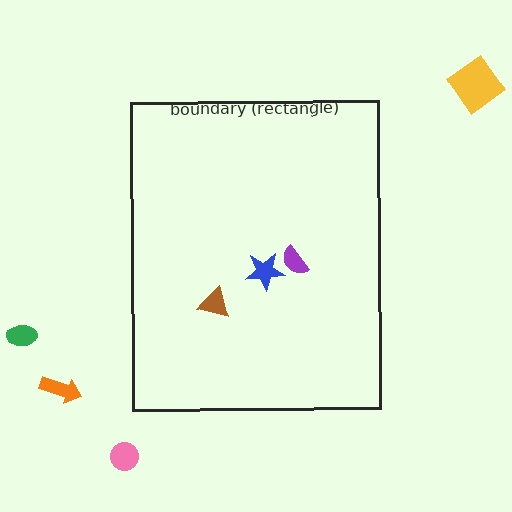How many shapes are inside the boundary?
3 inside, 4 outside.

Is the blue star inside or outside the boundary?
Inside.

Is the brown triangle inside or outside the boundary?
Inside.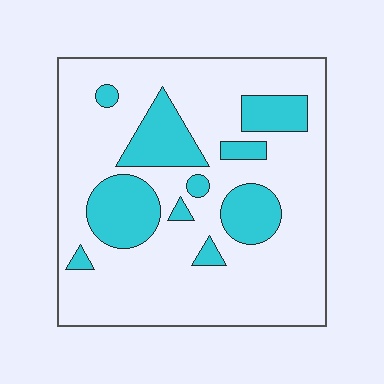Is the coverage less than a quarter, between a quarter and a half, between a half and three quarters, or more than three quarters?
Less than a quarter.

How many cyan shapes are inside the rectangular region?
10.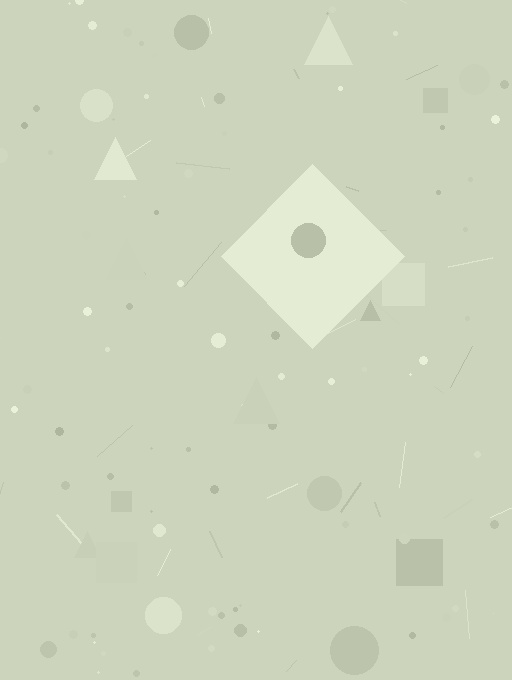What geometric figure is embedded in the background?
A diamond is embedded in the background.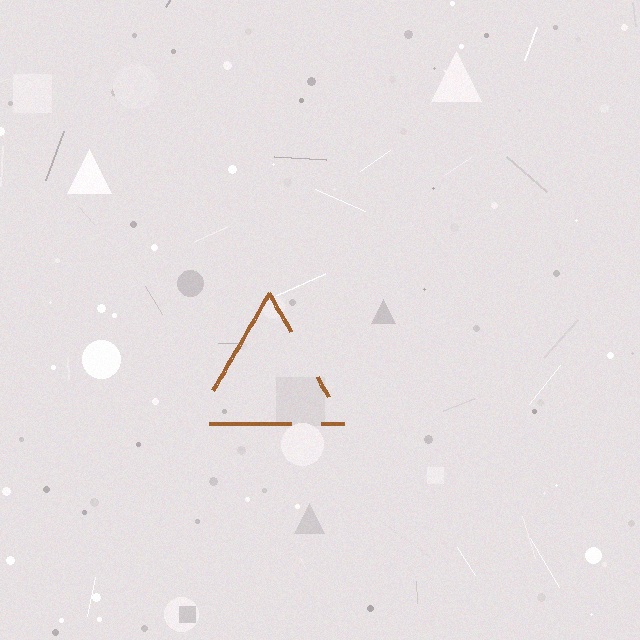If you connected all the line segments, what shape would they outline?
They would outline a triangle.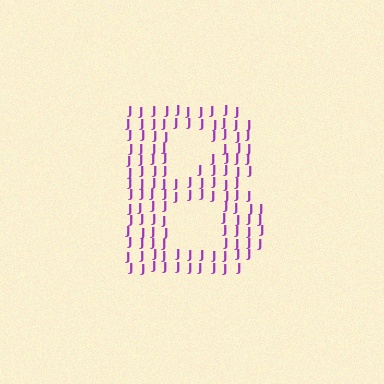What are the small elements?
The small elements are letter J's.